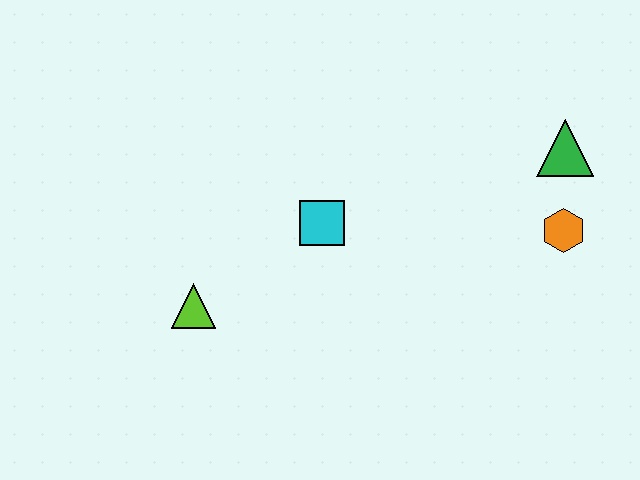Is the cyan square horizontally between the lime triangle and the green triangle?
Yes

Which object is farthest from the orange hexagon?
The lime triangle is farthest from the orange hexagon.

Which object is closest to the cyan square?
The lime triangle is closest to the cyan square.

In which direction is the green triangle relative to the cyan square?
The green triangle is to the right of the cyan square.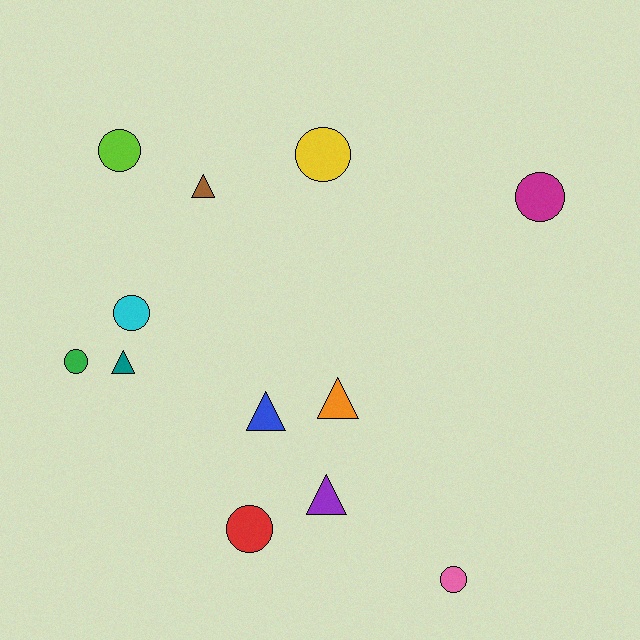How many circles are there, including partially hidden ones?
There are 7 circles.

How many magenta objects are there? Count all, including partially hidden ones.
There is 1 magenta object.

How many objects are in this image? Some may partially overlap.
There are 12 objects.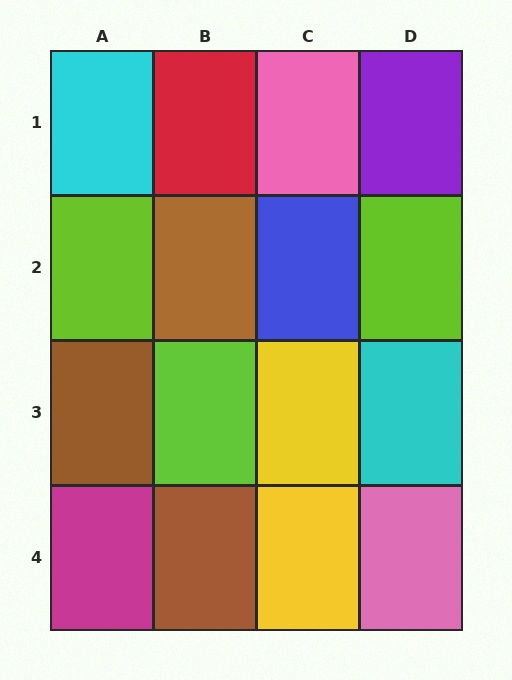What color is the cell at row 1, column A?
Cyan.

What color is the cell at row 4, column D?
Pink.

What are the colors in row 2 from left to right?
Lime, brown, blue, lime.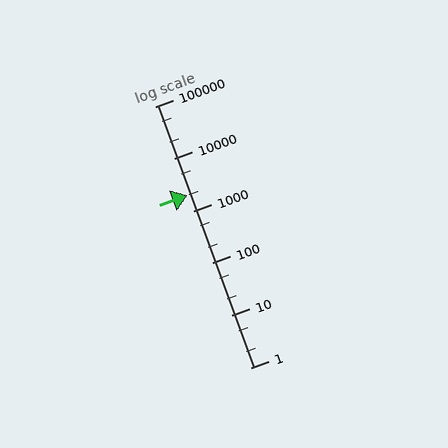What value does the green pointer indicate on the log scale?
The pointer indicates approximately 2000.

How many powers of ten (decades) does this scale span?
The scale spans 5 decades, from 1 to 100000.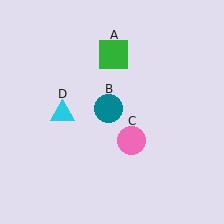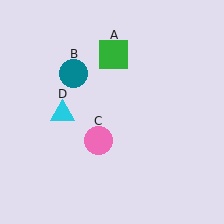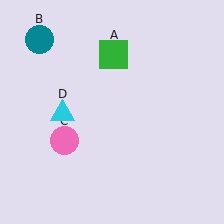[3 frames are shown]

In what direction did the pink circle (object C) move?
The pink circle (object C) moved left.